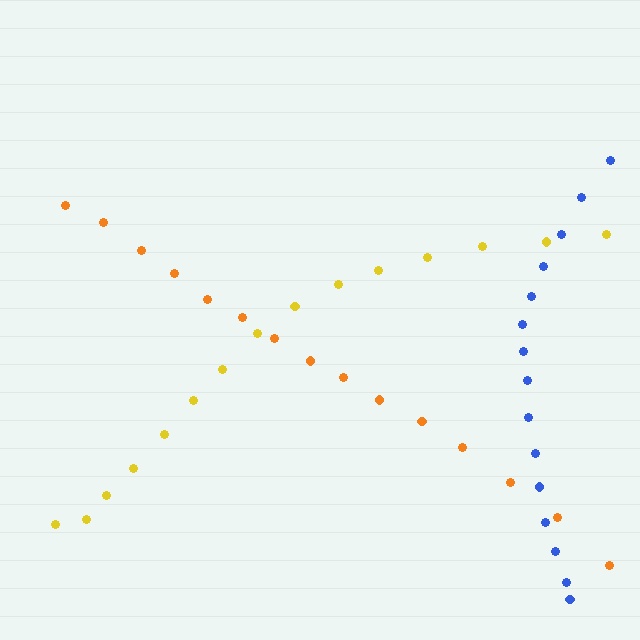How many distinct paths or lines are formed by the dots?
There are 3 distinct paths.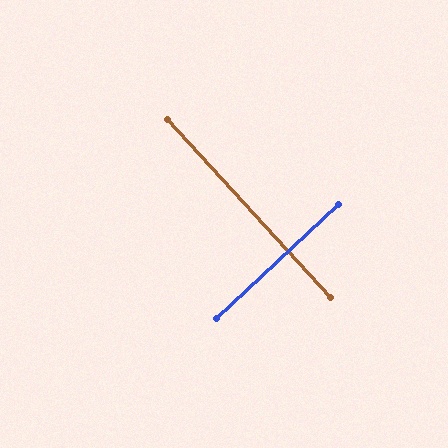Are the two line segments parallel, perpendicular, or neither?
Perpendicular — they meet at approximately 89°.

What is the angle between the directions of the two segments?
Approximately 89 degrees.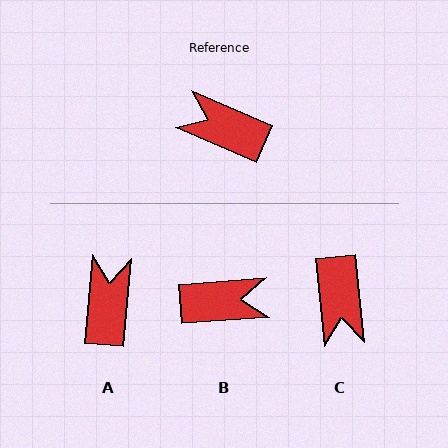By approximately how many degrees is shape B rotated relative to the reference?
Approximately 152 degrees clockwise.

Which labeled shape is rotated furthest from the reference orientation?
B, about 152 degrees away.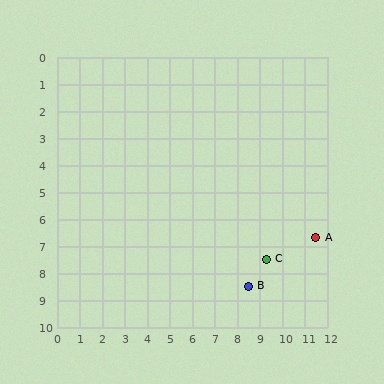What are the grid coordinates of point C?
Point C is at approximately (9.3, 7.5).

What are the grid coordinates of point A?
Point A is at approximately (11.5, 6.7).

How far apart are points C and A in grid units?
Points C and A are about 2.3 grid units apart.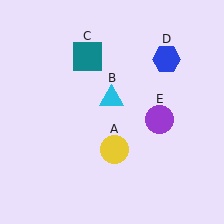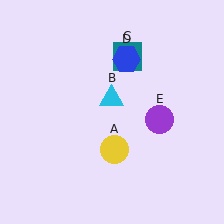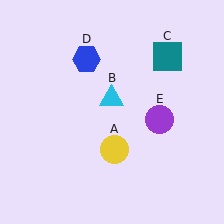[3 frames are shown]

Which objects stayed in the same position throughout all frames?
Yellow circle (object A) and cyan triangle (object B) and purple circle (object E) remained stationary.